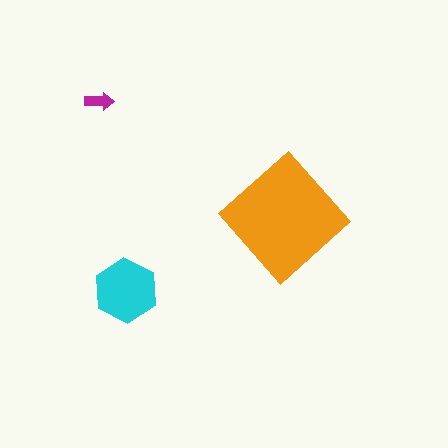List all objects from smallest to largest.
The magenta arrow, the cyan hexagon, the orange diamond.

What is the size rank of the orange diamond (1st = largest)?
1st.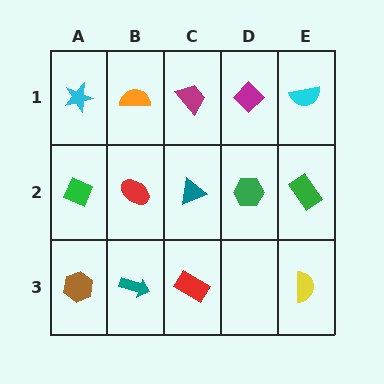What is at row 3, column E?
A yellow semicircle.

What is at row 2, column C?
A teal triangle.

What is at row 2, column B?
A red ellipse.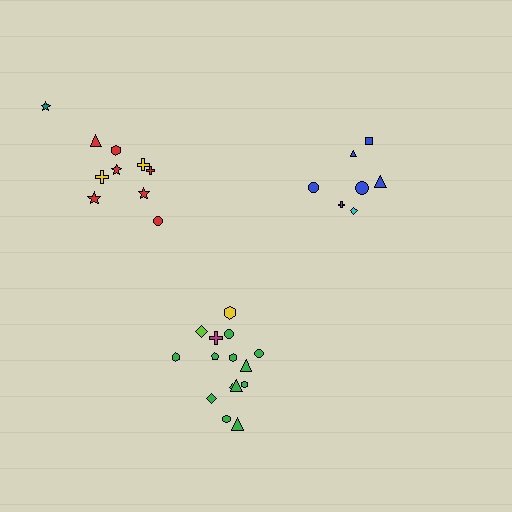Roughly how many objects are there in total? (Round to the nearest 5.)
Roughly 30 objects in total.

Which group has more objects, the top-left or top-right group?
The top-left group.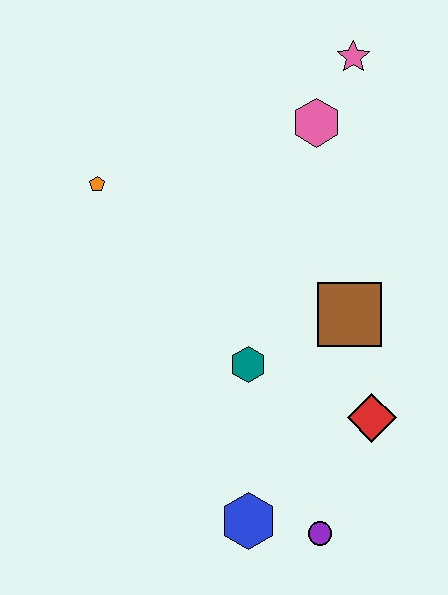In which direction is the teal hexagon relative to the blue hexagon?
The teal hexagon is above the blue hexagon.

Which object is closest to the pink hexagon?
The pink star is closest to the pink hexagon.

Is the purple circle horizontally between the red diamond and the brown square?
No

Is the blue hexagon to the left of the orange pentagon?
No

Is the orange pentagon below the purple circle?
No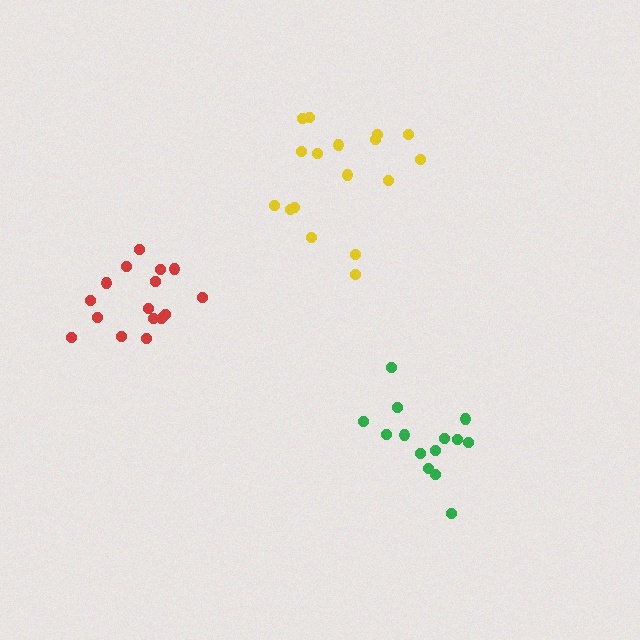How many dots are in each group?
Group 1: 17 dots, Group 2: 16 dots, Group 3: 14 dots (47 total).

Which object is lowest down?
The green cluster is bottommost.